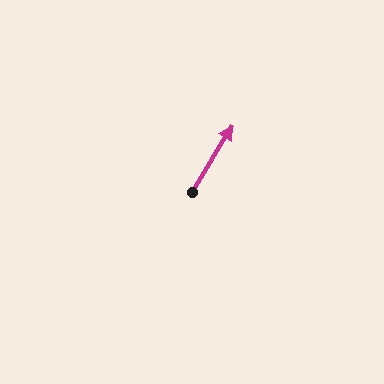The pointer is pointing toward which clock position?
Roughly 1 o'clock.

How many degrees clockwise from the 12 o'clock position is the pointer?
Approximately 31 degrees.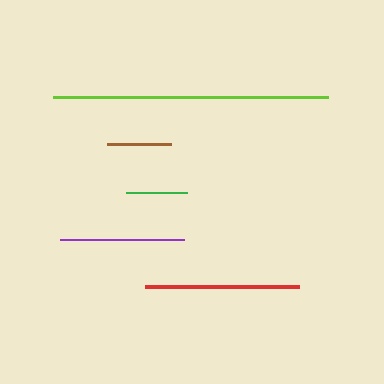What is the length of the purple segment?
The purple segment is approximately 124 pixels long.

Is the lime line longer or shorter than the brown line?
The lime line is longer than the brown line.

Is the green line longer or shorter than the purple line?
The purple line is longer than the green line.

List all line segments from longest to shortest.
From longest to shortest: lime, red, purple, brown, green.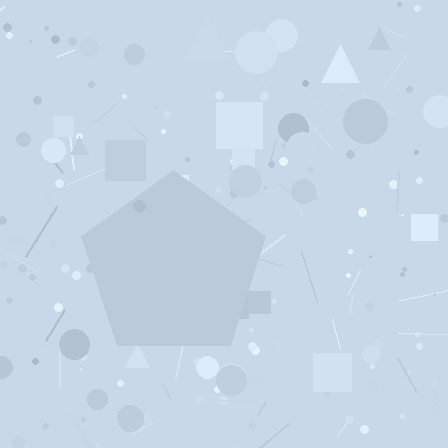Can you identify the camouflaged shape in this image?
The camouflaged shape is a pentagon.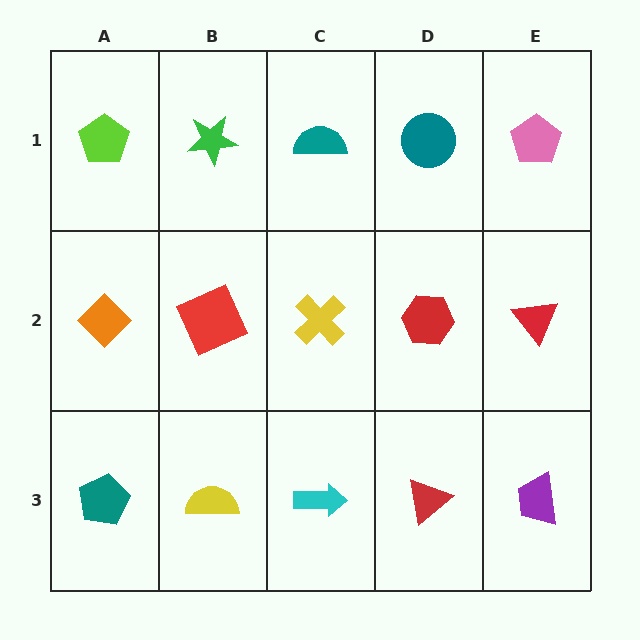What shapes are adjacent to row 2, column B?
A green star (row 1, column B), a yellow semicircle (row 3, column B), an orange diamond (row 2, column A), a yellow cross (row 2, column C).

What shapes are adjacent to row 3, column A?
An orange diamond (row 2, column A), a yellow semicircle (row 3, column B).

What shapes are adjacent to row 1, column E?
A red triangle (row 2, column E), a teal circle (row 1, column D).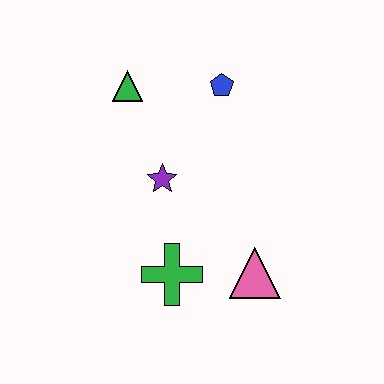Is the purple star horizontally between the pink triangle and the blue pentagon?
No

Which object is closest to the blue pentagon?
The green triangle is closest to the blue pentagon.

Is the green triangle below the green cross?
No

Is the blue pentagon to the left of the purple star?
No